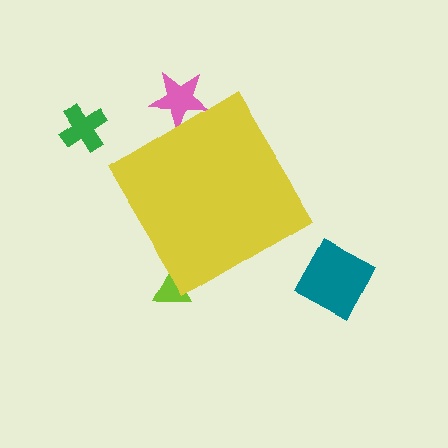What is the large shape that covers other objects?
A yellow diamond.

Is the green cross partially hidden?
No, the green cross is fully visible.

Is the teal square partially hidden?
No, the teal square is fully visible.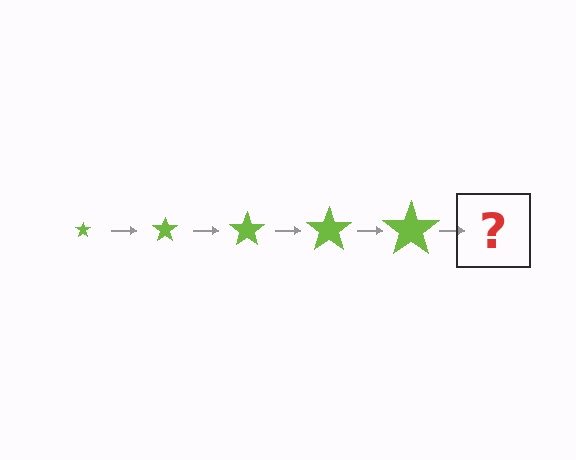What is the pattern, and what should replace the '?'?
The pattern is that the star gets progressively larger each step. The '?' should be a lime star, larger than the previous one.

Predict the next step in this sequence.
The next step is a lime star, larger than the previous one.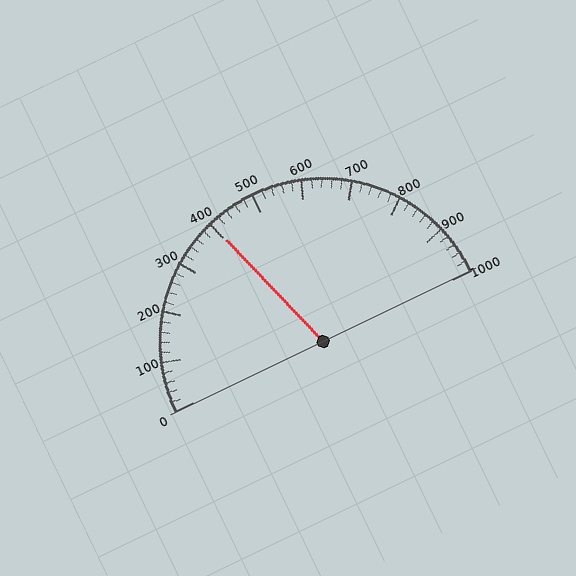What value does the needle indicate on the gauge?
The needle indicates approximately 400.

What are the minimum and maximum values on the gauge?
The gauge ranges from 0 to 1000.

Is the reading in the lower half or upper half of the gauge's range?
The reading is in the lower half of the range (0 to 1000).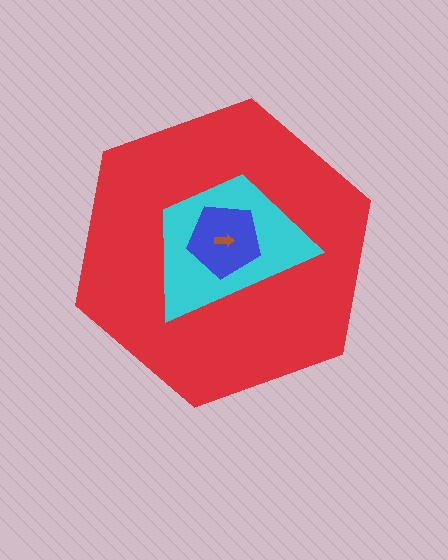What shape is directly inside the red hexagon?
The cyan trapezoid.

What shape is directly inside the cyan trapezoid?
The blue pentagon.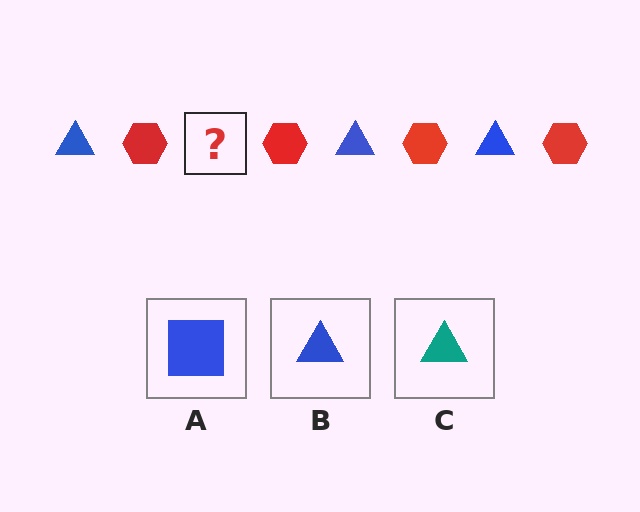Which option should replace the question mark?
Option B.